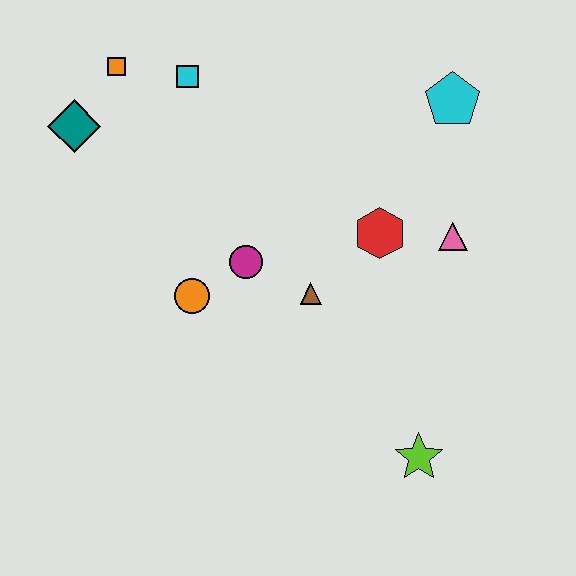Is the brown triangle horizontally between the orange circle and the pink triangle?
Yes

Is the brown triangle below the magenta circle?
Yes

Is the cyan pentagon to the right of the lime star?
Yes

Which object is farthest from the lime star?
The orange square is farthest from the lime star.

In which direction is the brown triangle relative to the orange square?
The brown triangle is below the orange square.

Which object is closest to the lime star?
The brown triangle is closest to the lime star.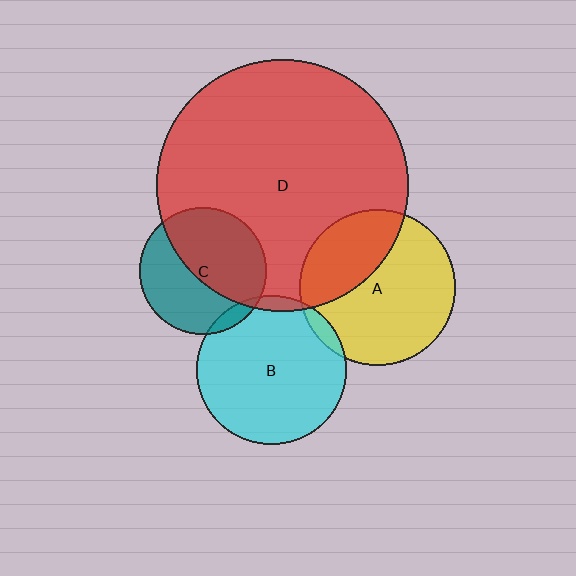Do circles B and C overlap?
Yes.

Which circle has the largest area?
Circle D (red).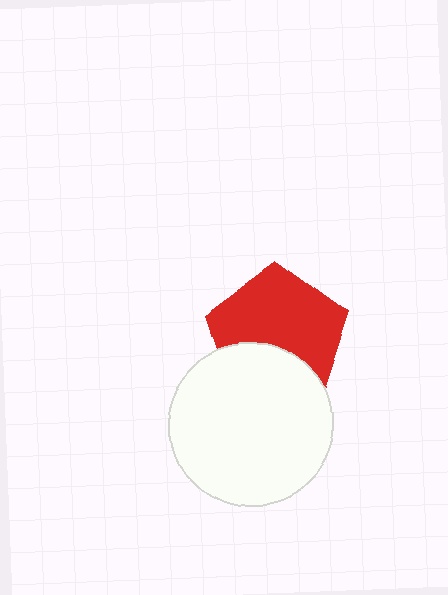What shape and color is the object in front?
The object in front is a white circle.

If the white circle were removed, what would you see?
You would see the complete red pentagon.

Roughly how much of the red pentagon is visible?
Most of it is visible (roughly 67%).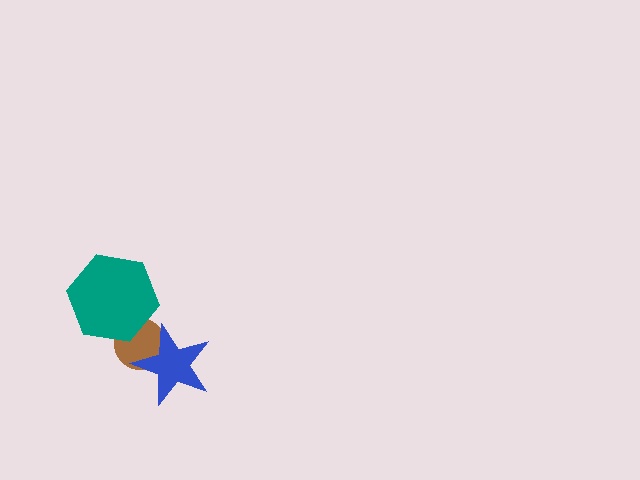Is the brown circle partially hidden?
Yes, it is partially covered by another shape.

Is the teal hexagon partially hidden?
No, no other shape covers it.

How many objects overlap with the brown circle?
2 objects overlap with the brown circle.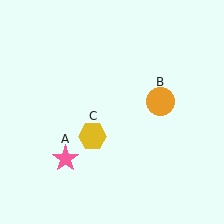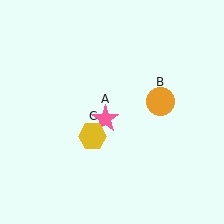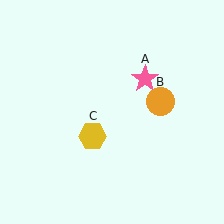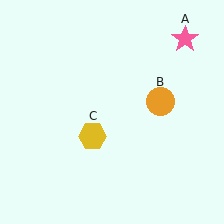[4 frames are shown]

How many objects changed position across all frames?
1 object changed position: pink star (object A).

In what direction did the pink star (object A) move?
The pink star (object A) moved up and to the right.